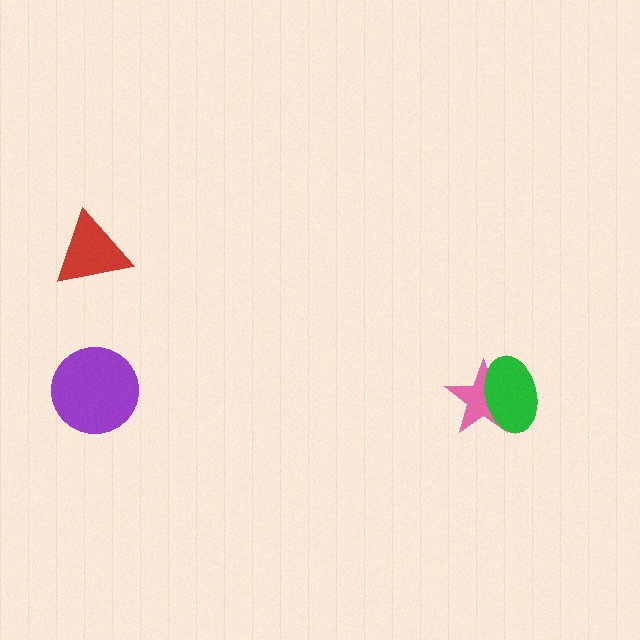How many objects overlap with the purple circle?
0 objects overlap with the purple circle.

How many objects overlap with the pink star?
1 object overlaps with the pink star.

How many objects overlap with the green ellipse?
1 object overlaps with the green ellipse.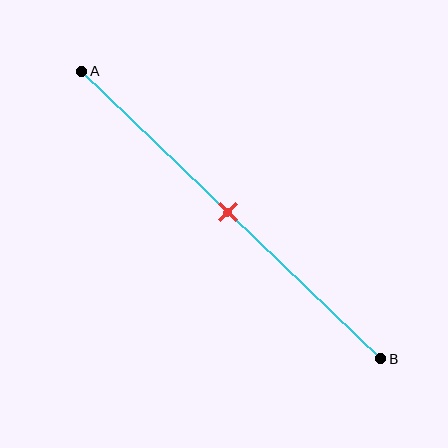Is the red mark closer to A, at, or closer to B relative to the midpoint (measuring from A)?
The red mark is approximately at the midpoint of segment AB.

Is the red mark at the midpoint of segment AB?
Yes, the mark is approximately at the midpoint.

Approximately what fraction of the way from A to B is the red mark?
The red mark is approximately 50% of the way from A to B.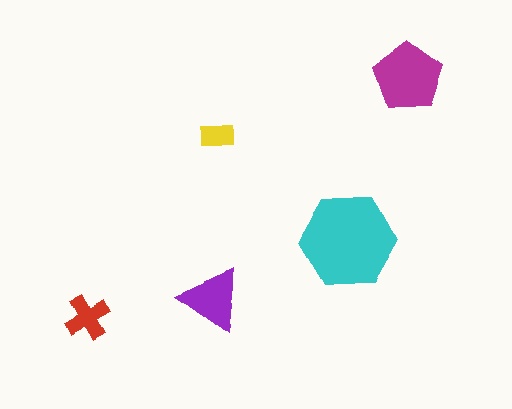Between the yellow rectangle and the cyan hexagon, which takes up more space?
The cyan hexagon.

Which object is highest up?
The magenta pentagon is topmost.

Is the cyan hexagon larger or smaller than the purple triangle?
Larger.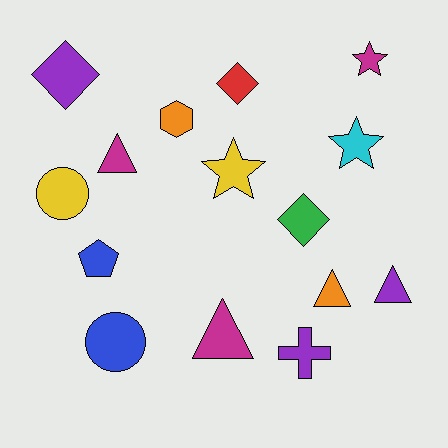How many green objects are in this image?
There is 1 green object.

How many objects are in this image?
There are 15 objects.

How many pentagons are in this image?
There is 1 pentagon.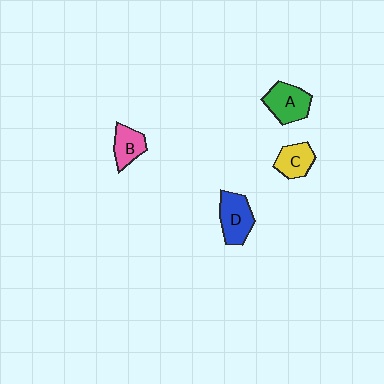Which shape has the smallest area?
Shape B (pink).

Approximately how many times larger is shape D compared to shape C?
Approximately 1.4 times.